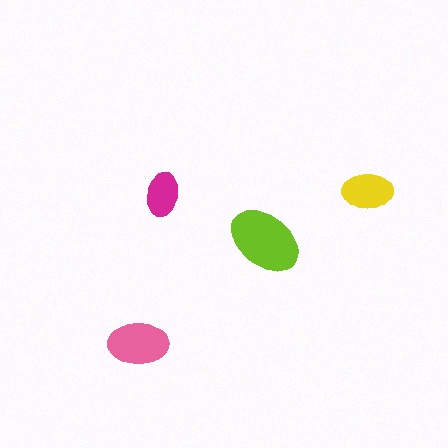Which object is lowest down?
The pink ellipse is bottommost.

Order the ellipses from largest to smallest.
the lime one, the pink one, the yellow one, the magenta one.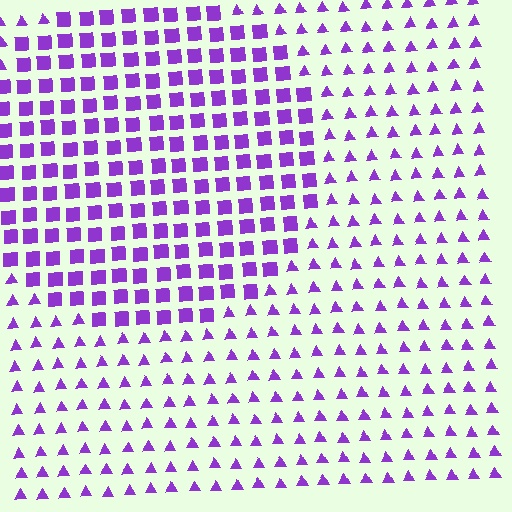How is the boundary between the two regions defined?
The boundary is defined by a change in element shape: squares inside vs. triangles outside. All elements share the same color and spacing.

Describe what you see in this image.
The image is filled with small purple elements arranged in a uniform grid. A circle-shaped region contains squares, while the surrounding area contains triangles. The boundary is defined purely by the change in element shape.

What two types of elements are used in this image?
The image uses squares inside the circle region and triangles outside it.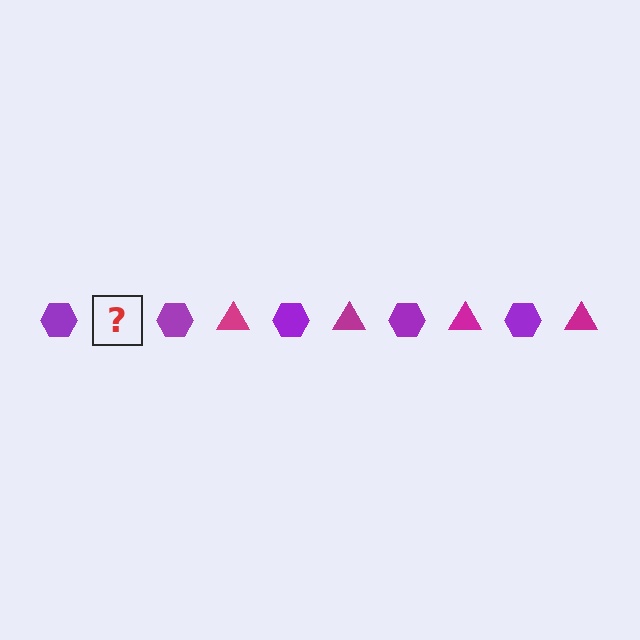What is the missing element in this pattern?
The missing element is a magenta triangle.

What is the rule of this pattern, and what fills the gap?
The rule is that the pattern alternates between purple hexagon and magenta triangle. The gap should be filled with a magenta triangle.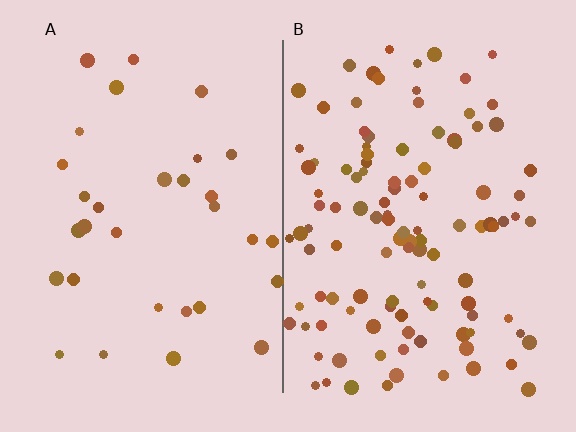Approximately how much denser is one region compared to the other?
Approximately 3.6× — region B over region A.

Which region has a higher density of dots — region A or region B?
B (the right).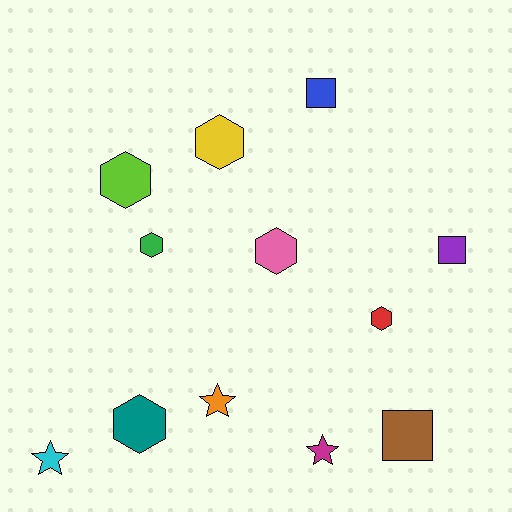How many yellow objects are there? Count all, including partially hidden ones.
There is 1 yellow object.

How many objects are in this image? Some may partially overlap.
There are 12 objects.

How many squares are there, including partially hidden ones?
There are 3 squares.